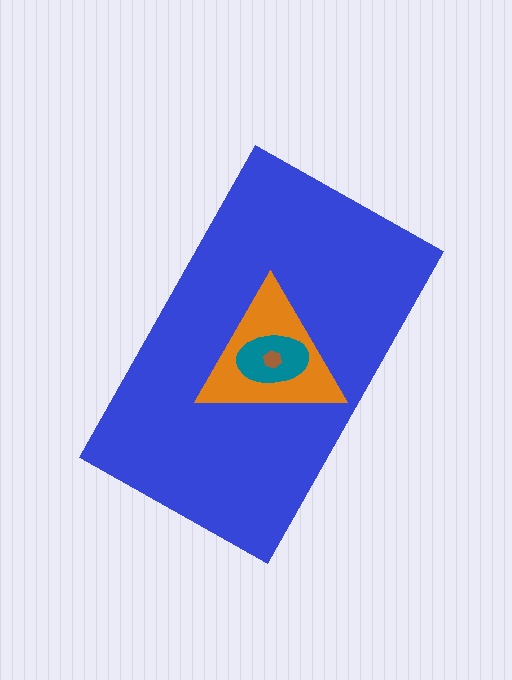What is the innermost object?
The brown hexagon.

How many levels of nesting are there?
4.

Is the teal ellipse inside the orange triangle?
Yes.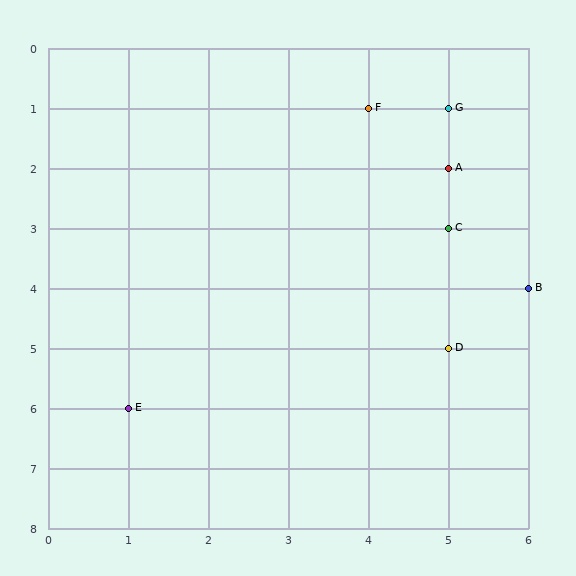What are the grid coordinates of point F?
Point F is at grid coordinates (4, 1).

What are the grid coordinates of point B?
Point B is at grid coordinates (6, 4).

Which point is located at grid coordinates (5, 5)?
Point D is at (5, 5).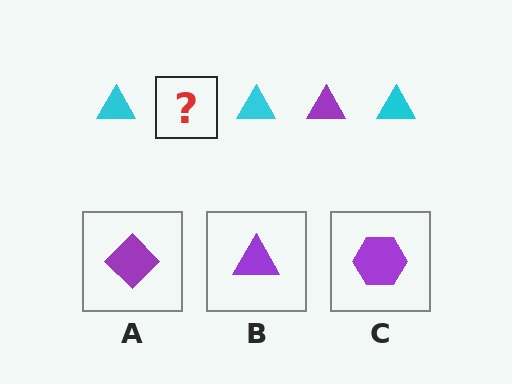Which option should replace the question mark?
Option B.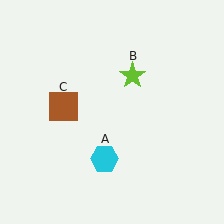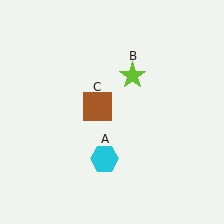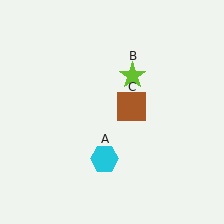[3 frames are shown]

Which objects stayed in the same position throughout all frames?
Cyan hexagon (object A) and lime star (object B) remained stationary.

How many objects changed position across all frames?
1 object changed position: brown square (object C).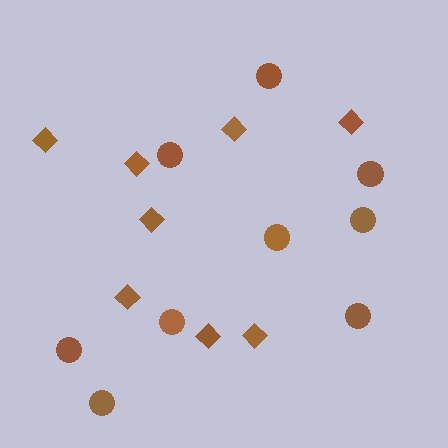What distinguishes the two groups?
There are 2 groups: one group of diamonds (8) and one group of circles (9).